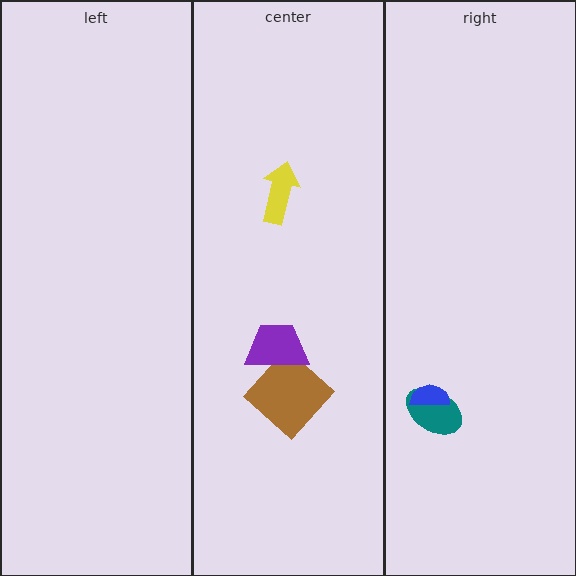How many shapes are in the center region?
3.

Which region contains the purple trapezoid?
The center region.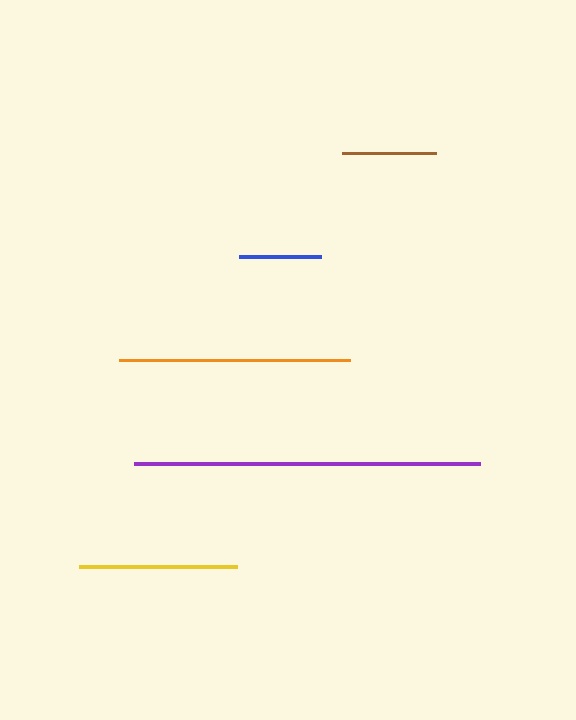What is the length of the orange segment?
The orange segment is approximately 231 pixels long.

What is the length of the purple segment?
The purple segment is approximately 347 pixels long.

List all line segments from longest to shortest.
From longest to shortest: purple, orange, yellow, brown, blue.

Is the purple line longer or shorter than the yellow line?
The purple line is longer than the yellow line.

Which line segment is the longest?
The purple line is the longest at approximately 347 pixels.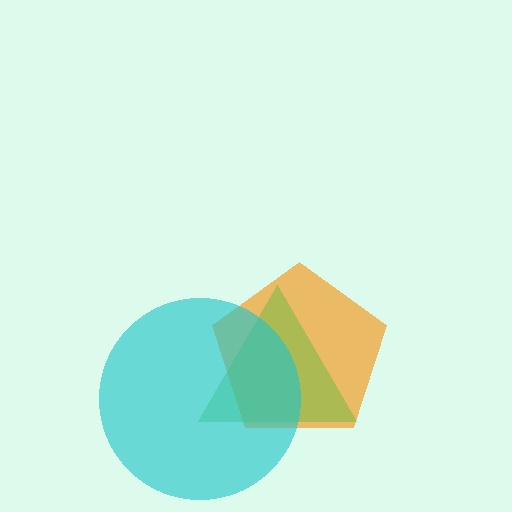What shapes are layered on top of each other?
The layered shapes are: an orange pentagon, a lime triangle, a cyan circle.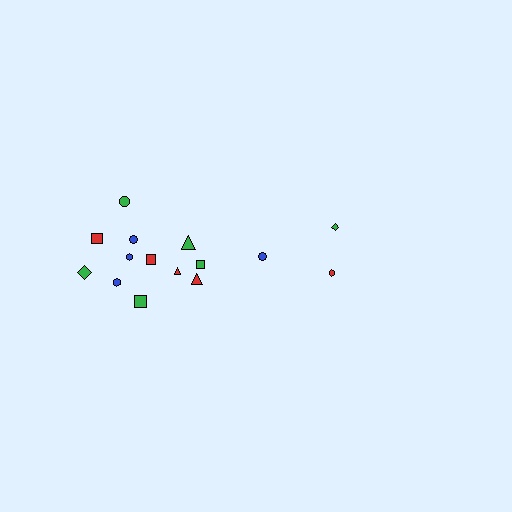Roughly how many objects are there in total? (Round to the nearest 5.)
Roughly 15 objects in total.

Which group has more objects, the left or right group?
The left group.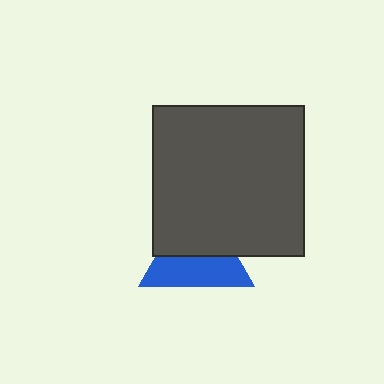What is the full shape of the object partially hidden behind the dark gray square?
The partially hidden object is a blue triangle.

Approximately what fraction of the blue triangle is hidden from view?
Roughly 50% of the blue triangle is hidden behind the dark gray square.